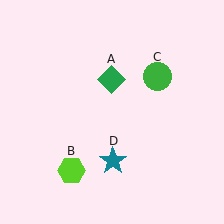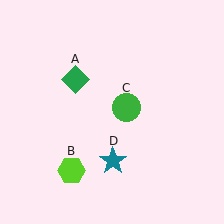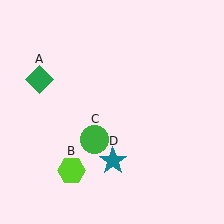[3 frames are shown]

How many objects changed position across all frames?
2 objects changed position: green diamond (object A), green circle (object C).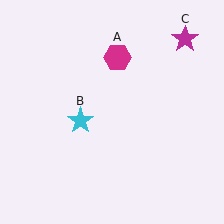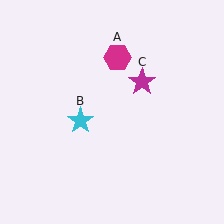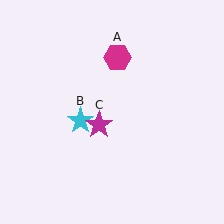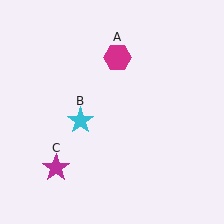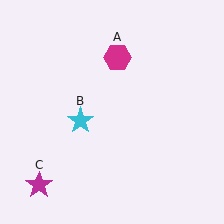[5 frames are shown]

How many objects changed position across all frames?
1 object changed position: magenta star (object C).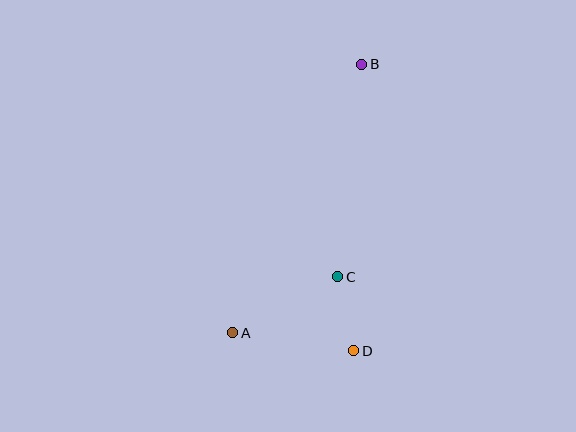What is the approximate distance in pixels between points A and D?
The distance between A and D is approximately 122 pixels.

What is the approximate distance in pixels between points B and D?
The distance between B and D is approximately 287 pixels.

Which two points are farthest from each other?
Points A and B are farthest from each other.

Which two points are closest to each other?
Points C and D are closest to each other.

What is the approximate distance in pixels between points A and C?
The distance between A and C is approximately 119 pixels.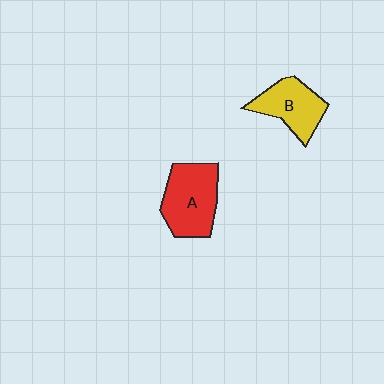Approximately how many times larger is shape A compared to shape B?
Approximately 1.3 times.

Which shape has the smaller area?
Shape B (yellow).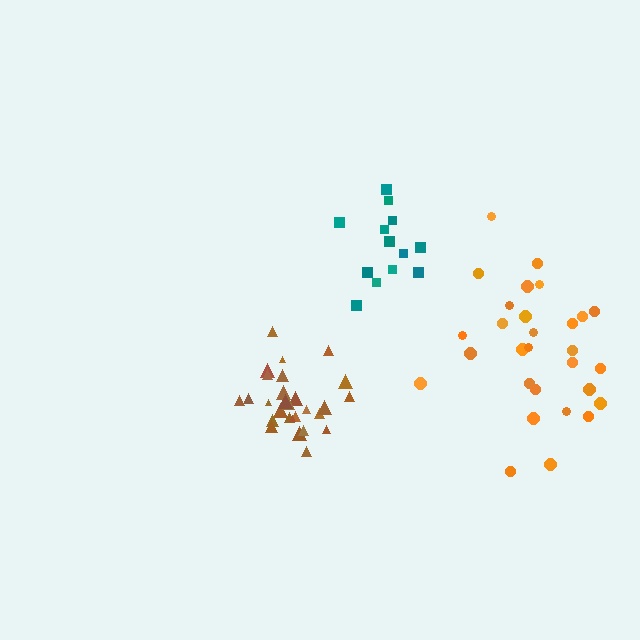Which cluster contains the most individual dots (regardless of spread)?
Orange (29).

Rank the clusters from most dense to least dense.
brown, teal, orange.